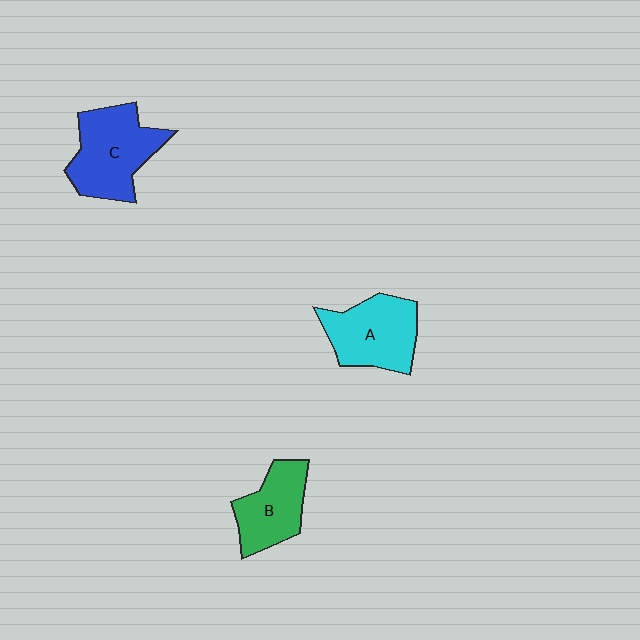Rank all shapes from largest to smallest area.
From largest to smallest: C (blue), A (cyan), B (green).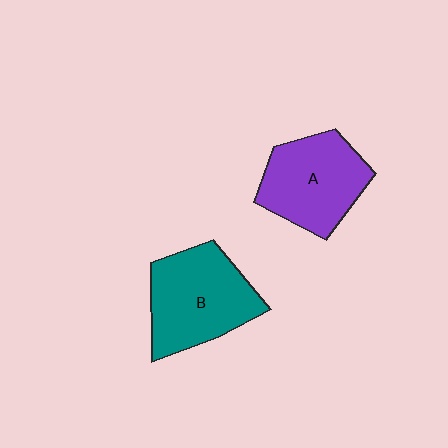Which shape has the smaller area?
Shape A (purple).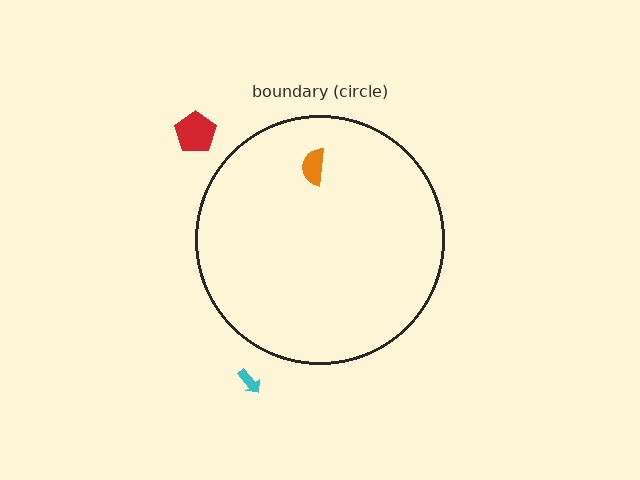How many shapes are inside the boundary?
1 inside, 3 outside.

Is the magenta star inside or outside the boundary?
Outside.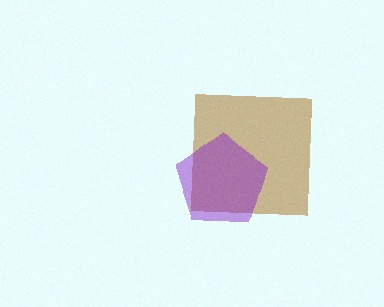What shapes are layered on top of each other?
The layered shapes are: a brown square, a purple pentagon.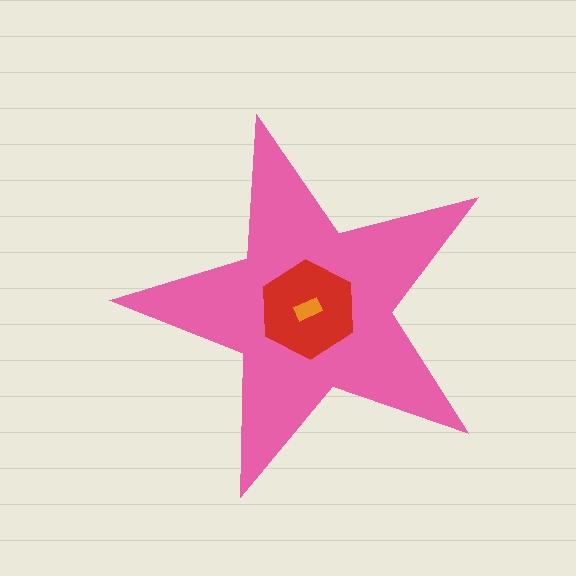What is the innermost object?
The orange rectangle.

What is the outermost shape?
The pink star.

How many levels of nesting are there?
3.